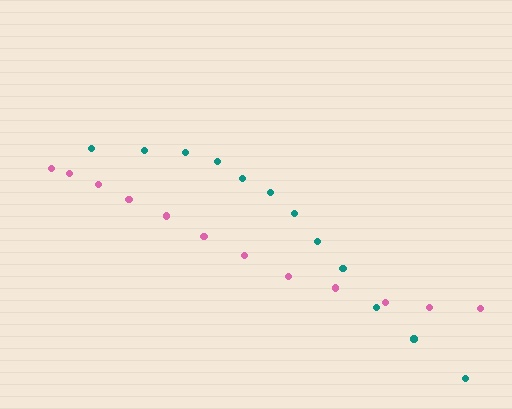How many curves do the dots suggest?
There are 2 distinct paths.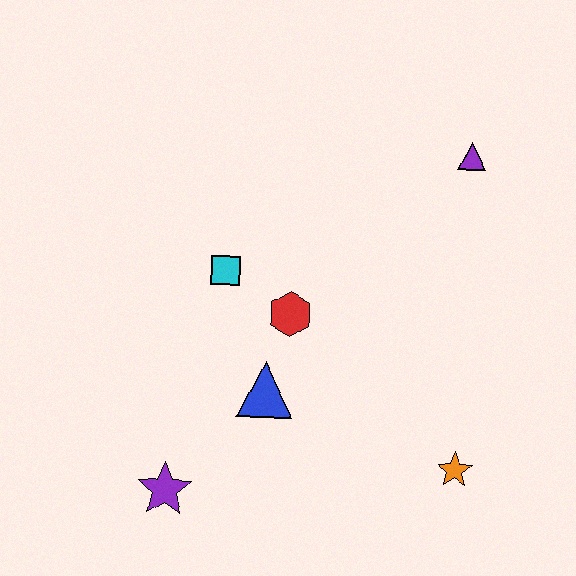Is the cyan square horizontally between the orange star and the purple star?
Yes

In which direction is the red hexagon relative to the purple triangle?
The red hexagon is to the left of the purple triangle.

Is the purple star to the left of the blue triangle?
Yes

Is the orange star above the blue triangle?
No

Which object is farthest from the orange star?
The purple triangle is farthest from the orange star.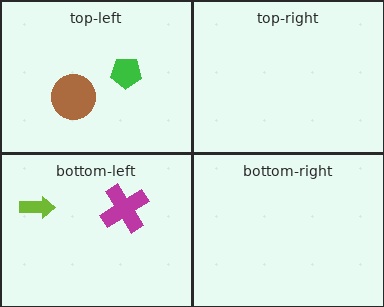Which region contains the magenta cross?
The bottom-left region.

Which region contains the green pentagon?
The top-left region.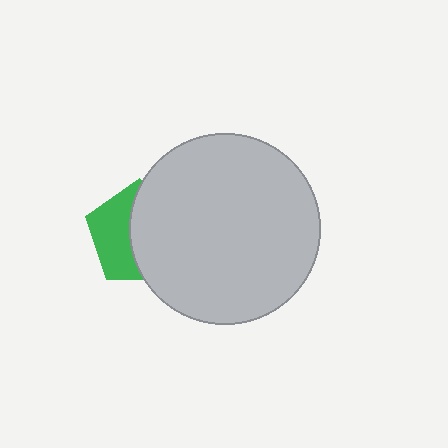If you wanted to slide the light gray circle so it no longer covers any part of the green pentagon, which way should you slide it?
Slide it right — that is the most direct way to separate the two shapes.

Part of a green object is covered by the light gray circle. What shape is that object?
It is a pentagon.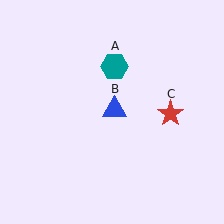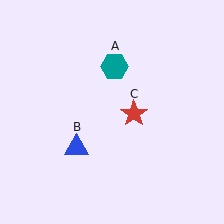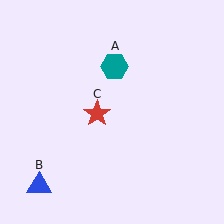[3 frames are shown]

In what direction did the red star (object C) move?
The red star (object C) moved left.